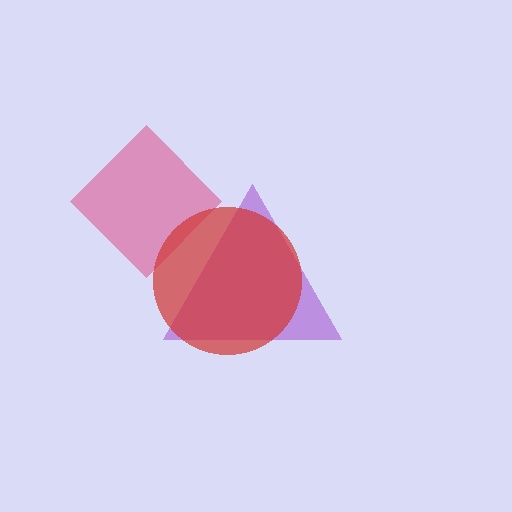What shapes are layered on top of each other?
The layered shapes are: a purple triangle, a pink diamond, a red circle.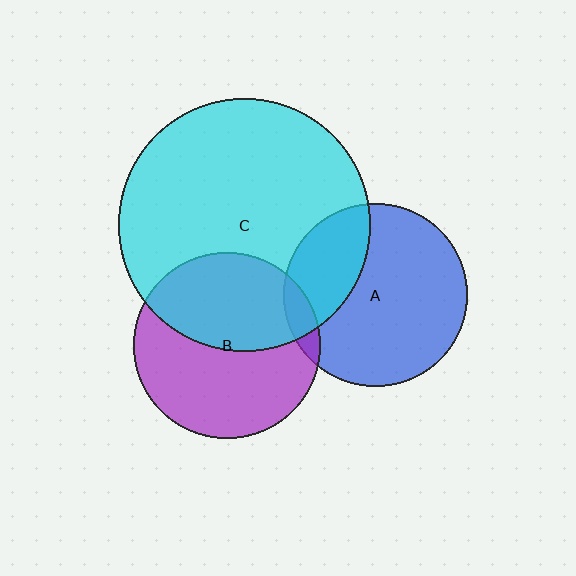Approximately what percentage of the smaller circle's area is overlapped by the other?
Approximately 30%.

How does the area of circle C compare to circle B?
Approximately 1.8 times.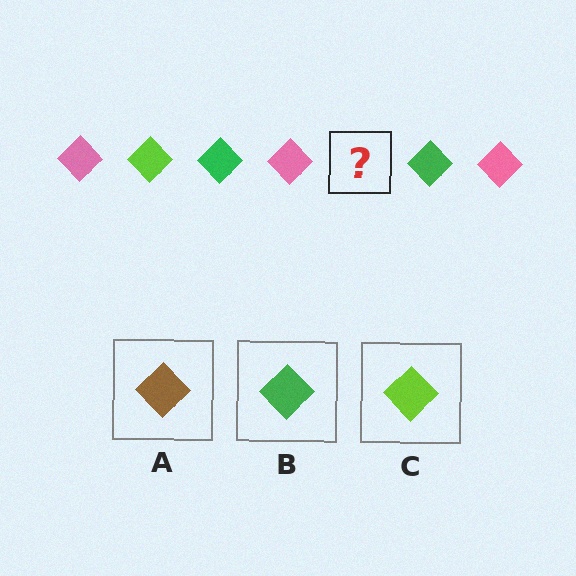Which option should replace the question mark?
Option C.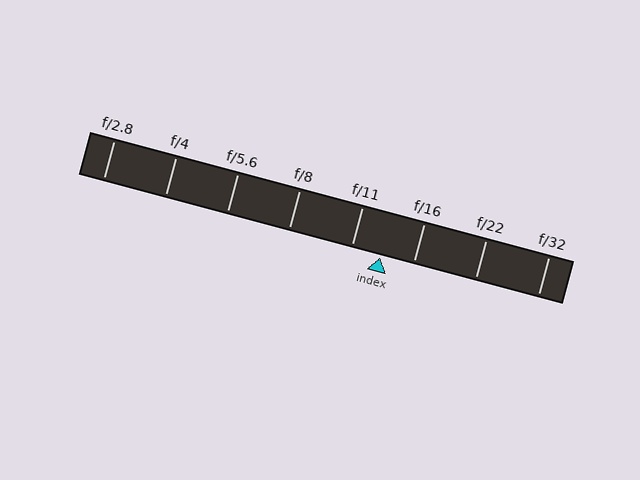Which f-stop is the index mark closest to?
The index mark is closest to f/11.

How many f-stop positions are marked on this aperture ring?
There are 8 f-stop positions marked.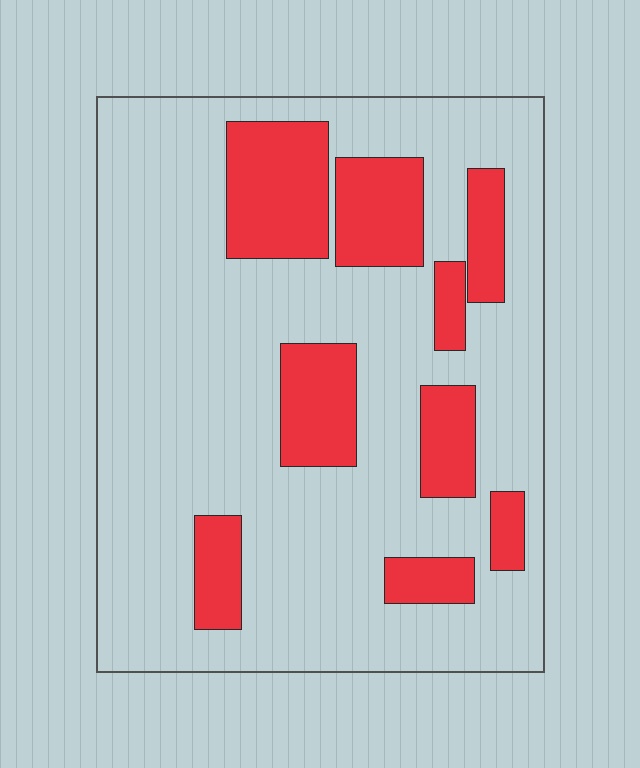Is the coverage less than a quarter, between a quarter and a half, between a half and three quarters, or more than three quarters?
Less than a quarter.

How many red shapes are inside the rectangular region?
9.